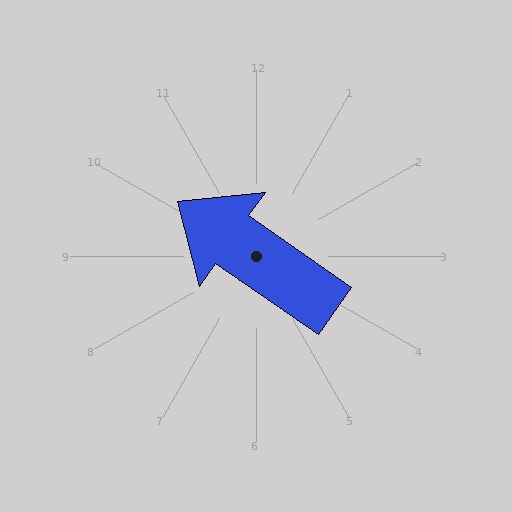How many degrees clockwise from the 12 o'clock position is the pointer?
Approximately 305 degrees.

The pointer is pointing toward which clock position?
Roughly 10 o'clock.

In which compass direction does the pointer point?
Northwest.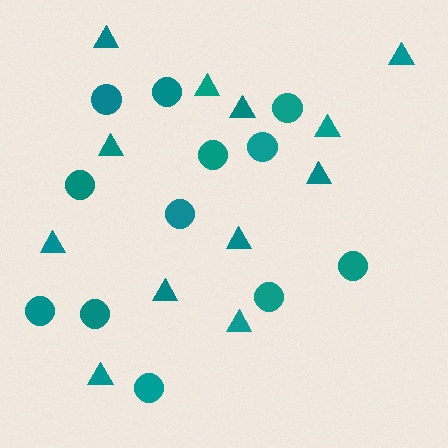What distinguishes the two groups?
There are 2 groups: one group of circles (12) and one group of triangles (12).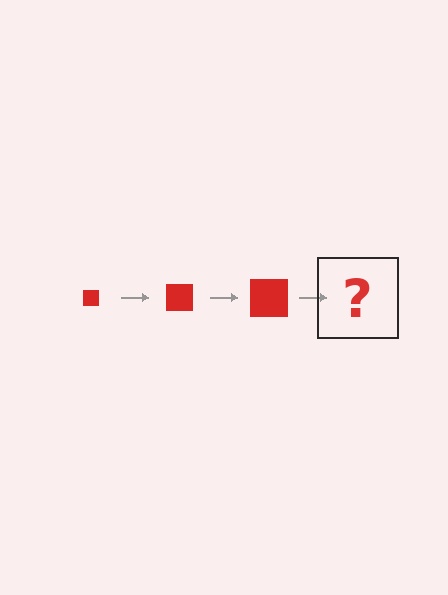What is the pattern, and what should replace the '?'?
The pattern is that the square gets progressively larger each step. The '?' should be a red square, larger than the previous one.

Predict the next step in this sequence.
The next step is a red square, larger than the previous one.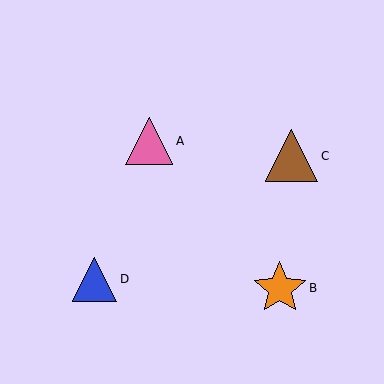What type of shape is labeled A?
Shape A is a pink triangle.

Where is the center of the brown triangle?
The center of the brown triangle is at (291, 156).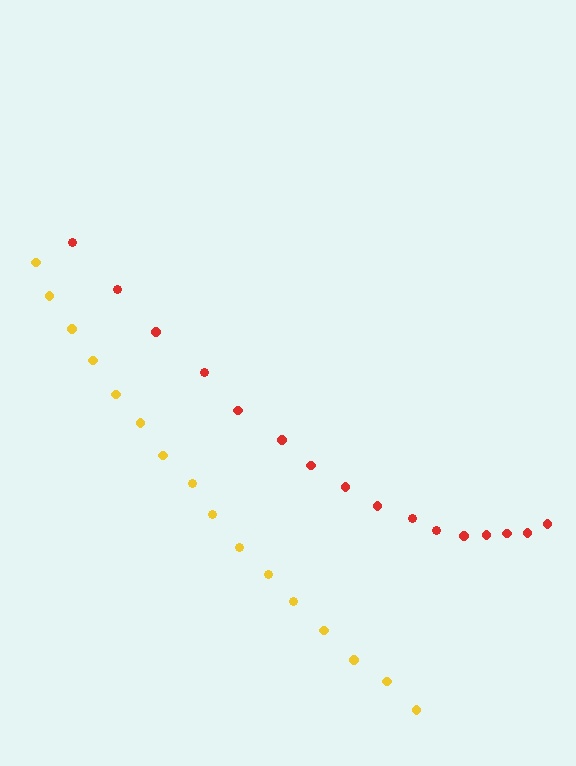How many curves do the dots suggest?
There are 2 distinct paths.